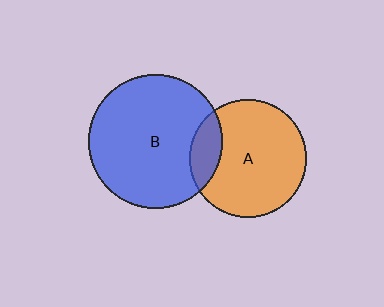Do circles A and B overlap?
Yes.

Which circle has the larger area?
Circle B (blue).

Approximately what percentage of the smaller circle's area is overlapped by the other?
Approximately 15%.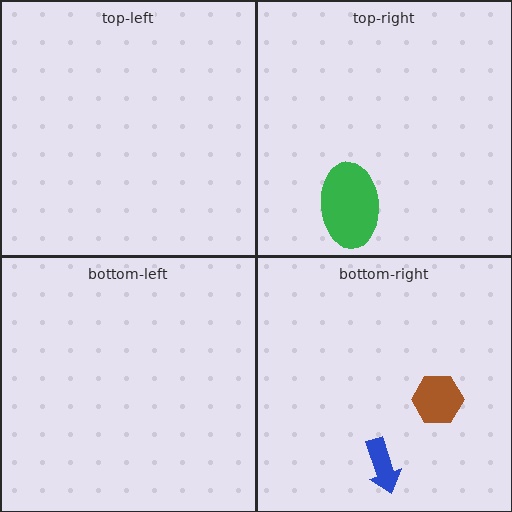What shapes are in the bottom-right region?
The brown hexagon, the blue arrow.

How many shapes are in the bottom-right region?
2.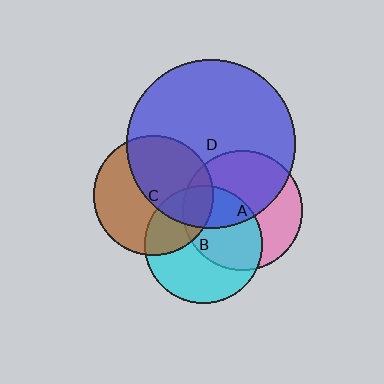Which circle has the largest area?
Circle D (blue).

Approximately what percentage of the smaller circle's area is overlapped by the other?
Approximately 45%.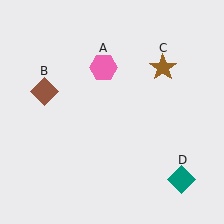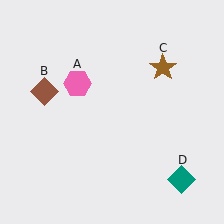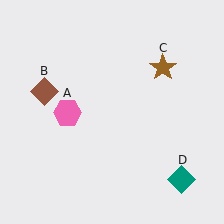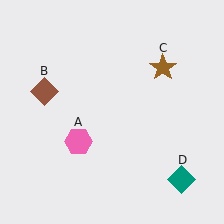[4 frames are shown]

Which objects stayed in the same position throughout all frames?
Brown diamond (object B) and brown star (object C) and teal diamond (object D) remained stationary.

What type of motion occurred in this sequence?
The pink hexagon (object A) rotated counterclockwise around the center of the scene.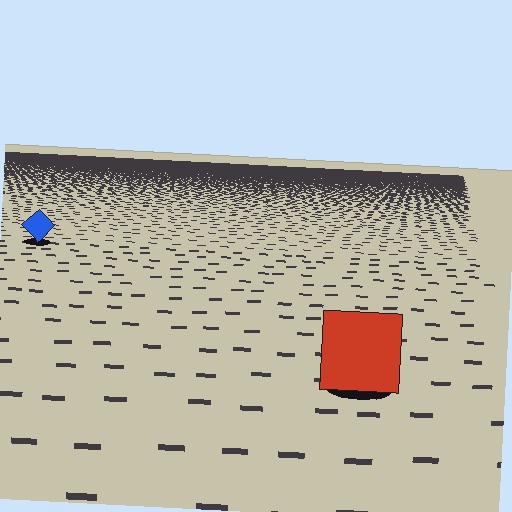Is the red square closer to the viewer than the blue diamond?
Yes. The red square is closer — you can tell from the texture gradient: the ground texture is coarser near it.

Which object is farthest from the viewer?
The blue diamond is farthest from the viewer. It appears smaller and the ground texture around it is denser.